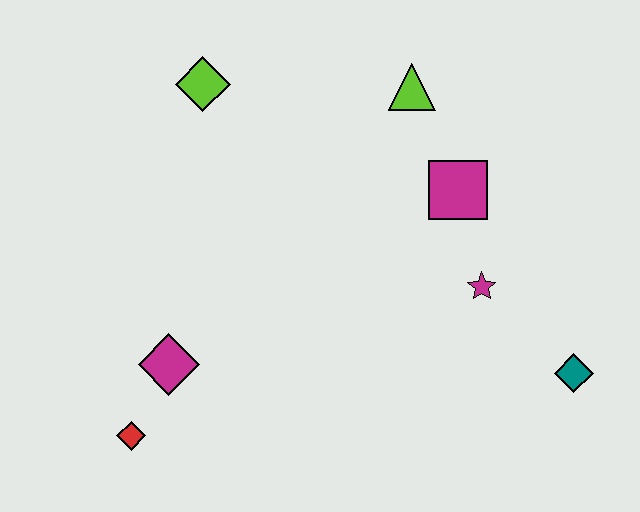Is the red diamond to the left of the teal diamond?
Yes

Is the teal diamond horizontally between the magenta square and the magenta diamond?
No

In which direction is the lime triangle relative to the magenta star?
The lime triangle is above the magenta star.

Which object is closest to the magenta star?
The magenta square is closest to the magenta star.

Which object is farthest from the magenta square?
The red diamond is farthest from the magenta square.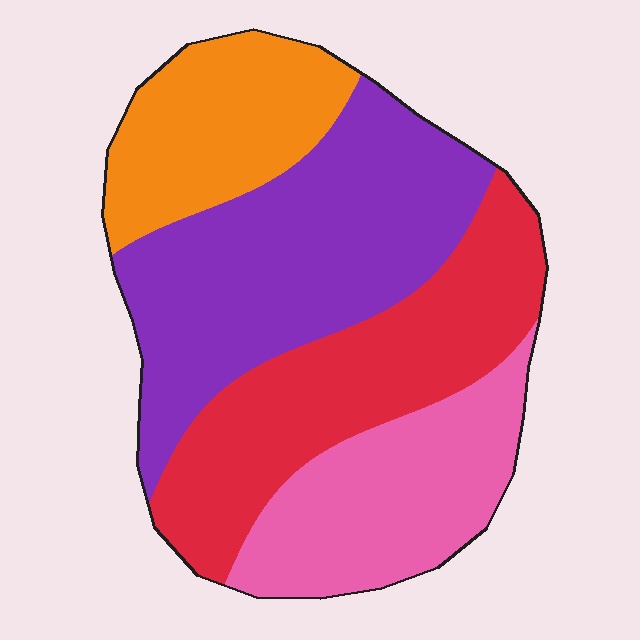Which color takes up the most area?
Purple, at roughly 35%.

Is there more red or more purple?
Purple.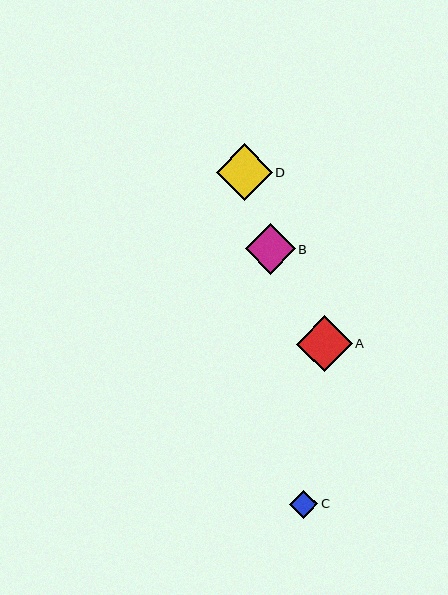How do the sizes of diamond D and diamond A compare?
Diamond D and diamond A are approximately the same size.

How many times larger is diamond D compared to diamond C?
Diamond D is approximately 2.0 times the size of diamond C.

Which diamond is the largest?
Diamond D is the largest with a size of approximately 56 pixels.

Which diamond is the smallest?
Diamond C is the smallest with a size of approximately 29 pixels.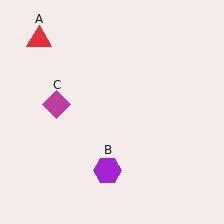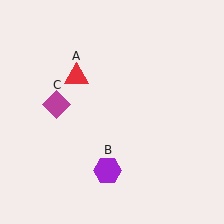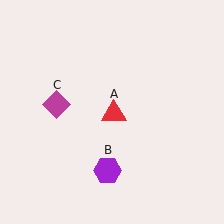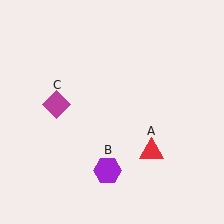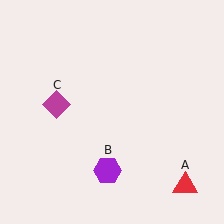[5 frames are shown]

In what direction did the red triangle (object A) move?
The red triangle (object A) moved down and to the right.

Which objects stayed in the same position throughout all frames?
Purple hexagon (object B) and magenta diamond (object C) remained stationary.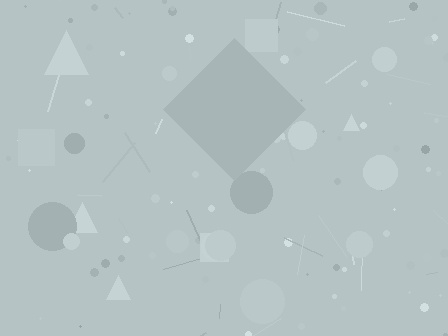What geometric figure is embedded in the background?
A diamond is embedded in the background.